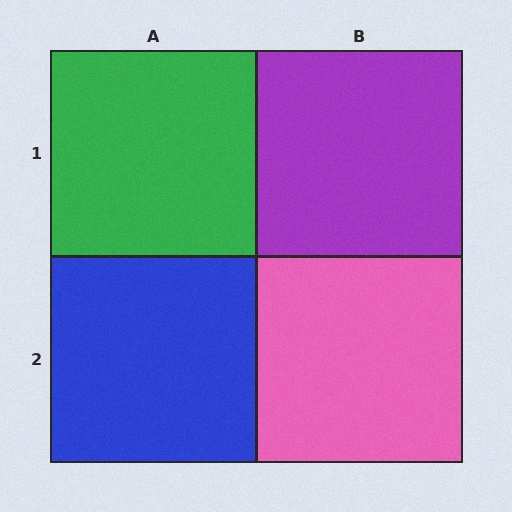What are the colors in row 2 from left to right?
Blue, pink.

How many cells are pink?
1 cell is pink.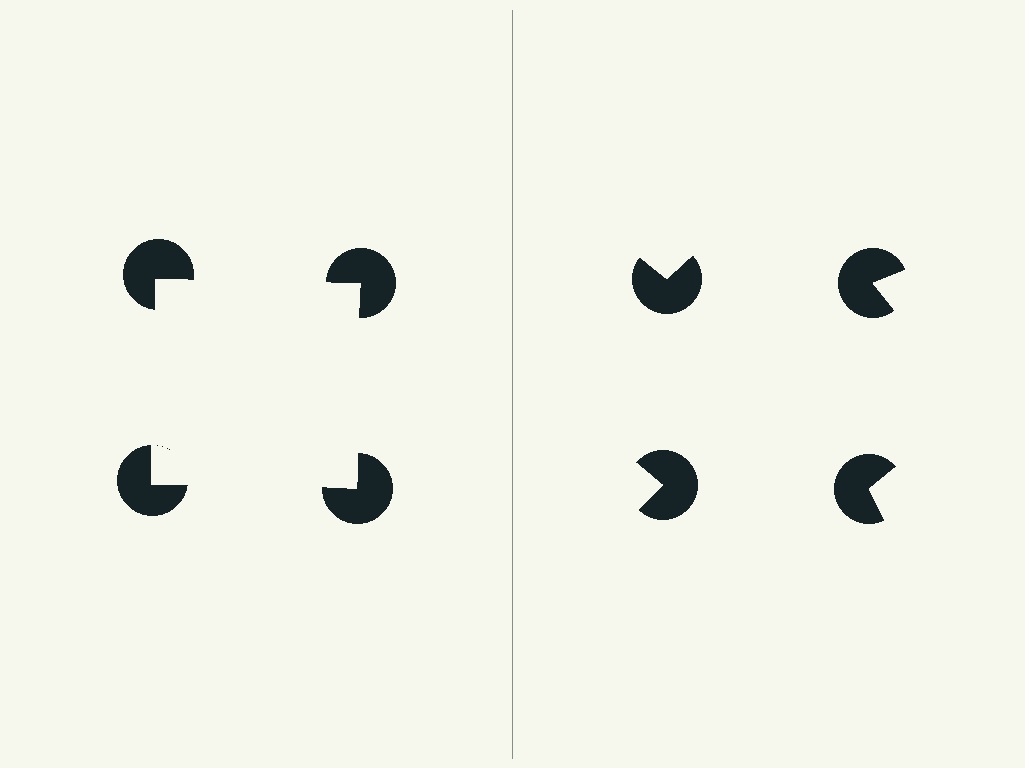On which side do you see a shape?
An illusory square appears on the left side. On the right side the wedge cuts are rotated, so no coherent shape forms.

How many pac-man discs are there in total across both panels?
8 — 4 on each side.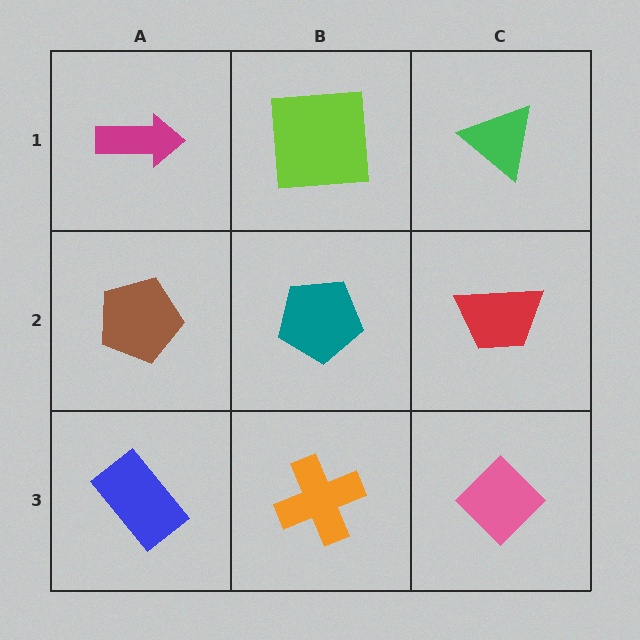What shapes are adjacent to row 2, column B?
A lime square (row 1, column B), an orange cross (row 3, column B), a brown pentagon (row 2, column A), a red trapezoid (row 2, column C).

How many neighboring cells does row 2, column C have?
3.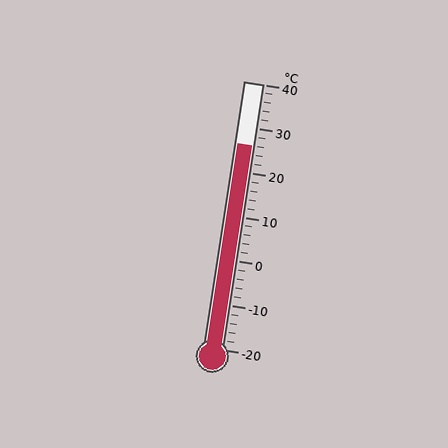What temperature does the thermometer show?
The thermometer shows approximately 26°C.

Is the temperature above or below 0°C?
The temperature is above 0°C.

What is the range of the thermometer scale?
The thermometer scale ranges from -20°C to 40°C.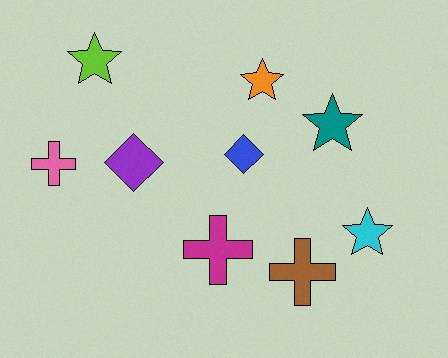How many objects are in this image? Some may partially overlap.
There are 9 objects.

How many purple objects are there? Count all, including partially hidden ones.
There is 1 purple object.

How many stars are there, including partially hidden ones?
There are 4 stars.